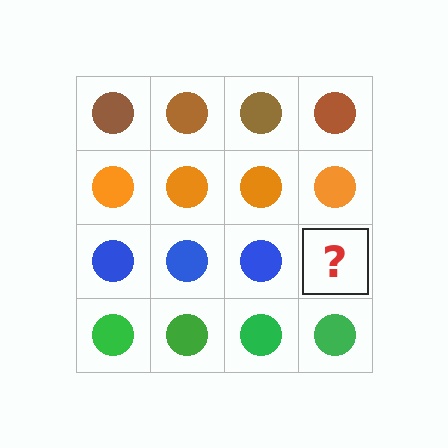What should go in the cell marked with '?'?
The missing cell should contain a blue circle.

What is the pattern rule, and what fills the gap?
The rule is that each row has a consistent color. The gap should be filled with a blue circle.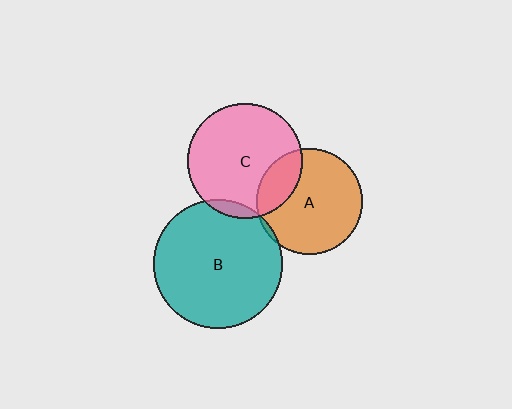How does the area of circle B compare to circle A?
Approximately 1.5 times.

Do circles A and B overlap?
Yes.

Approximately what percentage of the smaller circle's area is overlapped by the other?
Approximately 5%.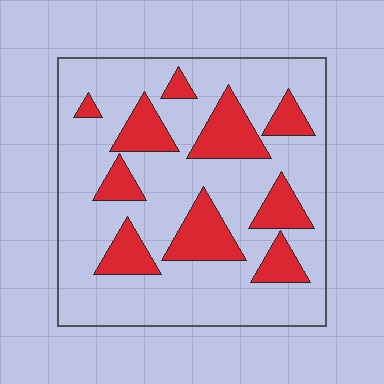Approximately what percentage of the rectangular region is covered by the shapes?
Approximately 25%.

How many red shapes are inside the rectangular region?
10.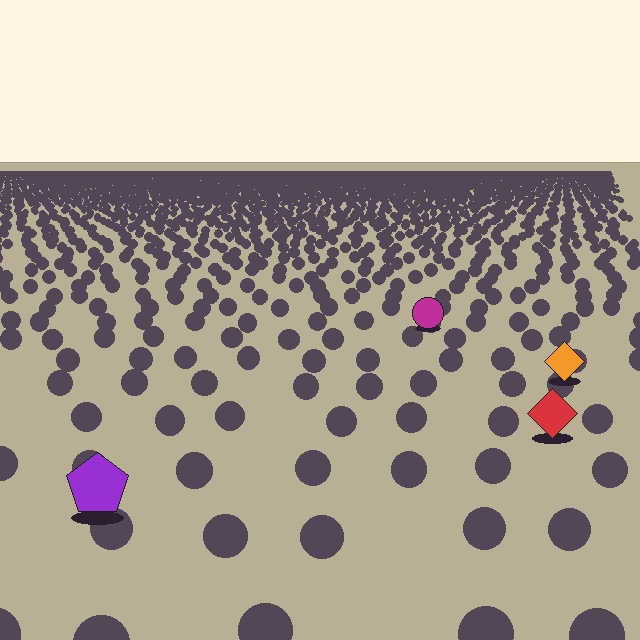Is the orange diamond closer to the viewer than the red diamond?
No. The red diamond is closer — you can tell from the texture gradient: the ground texture is coarser near it.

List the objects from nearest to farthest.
From nearest to farthest: the purple pentagon, the red diamond, the orange diamond, the magenta circle.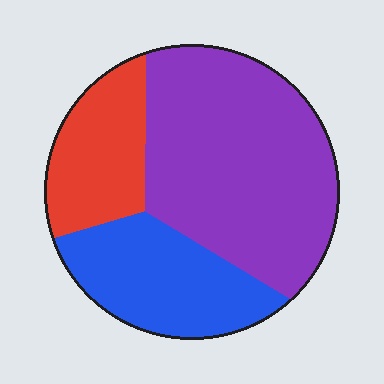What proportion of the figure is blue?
Blue covers around 25% of the figure.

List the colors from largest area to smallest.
From largest to smallest: purple, blue, red.